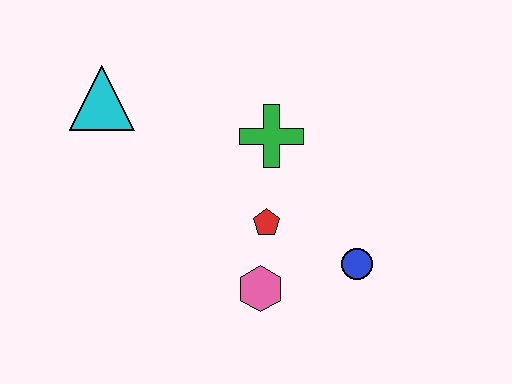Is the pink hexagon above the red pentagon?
No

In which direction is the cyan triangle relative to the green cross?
The cyan triangle is to the left of the green cross.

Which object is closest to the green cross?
The red pentagon is closest to the green cross.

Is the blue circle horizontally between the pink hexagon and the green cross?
No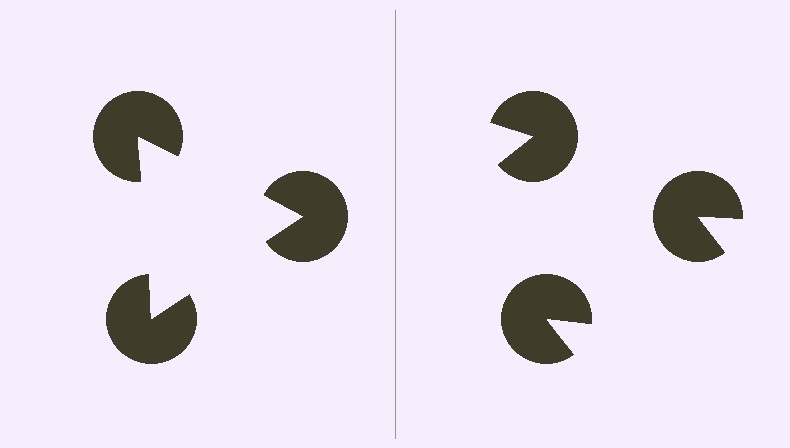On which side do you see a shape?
An illusory triangle appears on the left side. On the right side the wedge cuts are rotated, so no coherent shape forms.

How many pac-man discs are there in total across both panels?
6 — 3 on each side.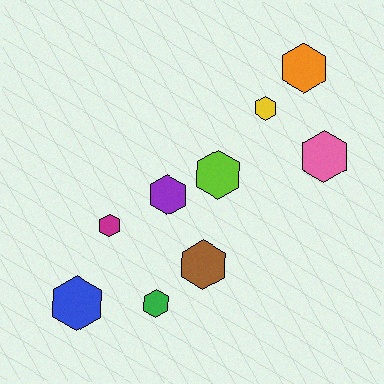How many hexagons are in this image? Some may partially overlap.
There are 9 hexagons.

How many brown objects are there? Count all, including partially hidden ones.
There is 1 brown object.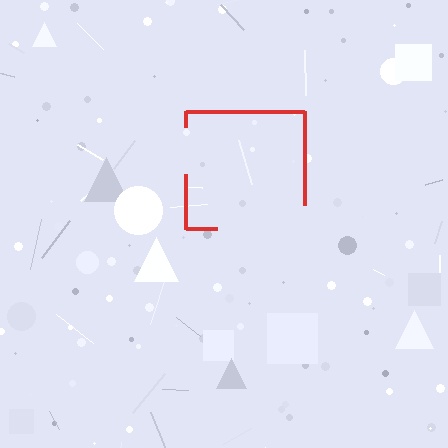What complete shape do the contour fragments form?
The contour fragments form a square.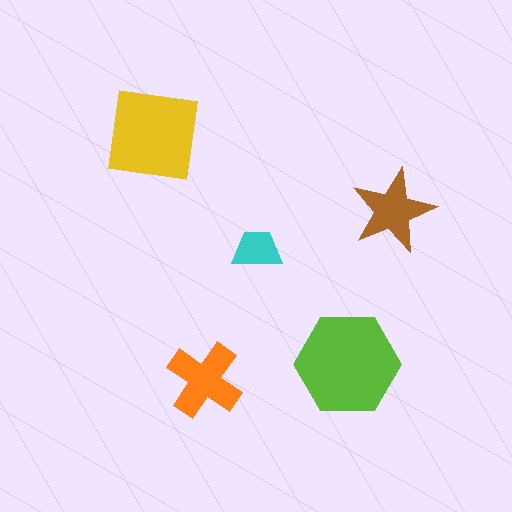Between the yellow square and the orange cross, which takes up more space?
The yellow square.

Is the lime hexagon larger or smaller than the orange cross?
Larger.